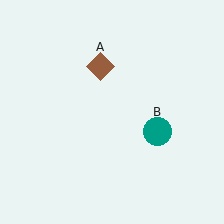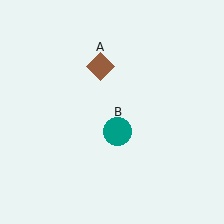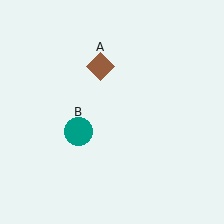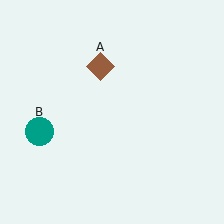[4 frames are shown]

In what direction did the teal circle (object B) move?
The teal circle (object B) moved left.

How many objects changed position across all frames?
1 object changed position: teal circle (object B).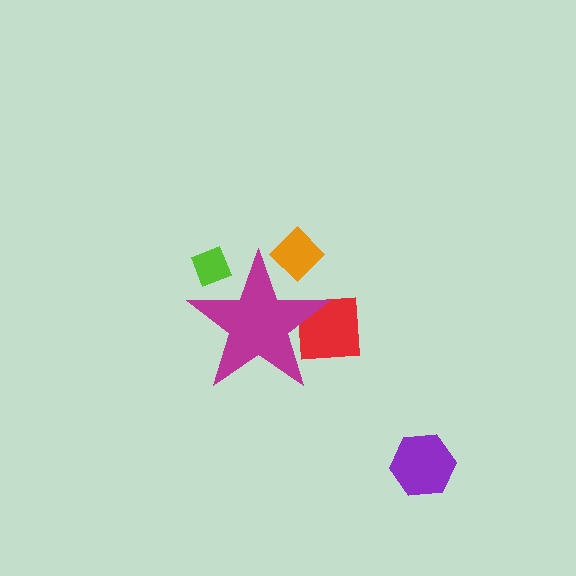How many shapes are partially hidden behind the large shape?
3 shapes are partially hidden.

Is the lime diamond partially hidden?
Yes, the lime diamond is partially hidden behind the magenta star.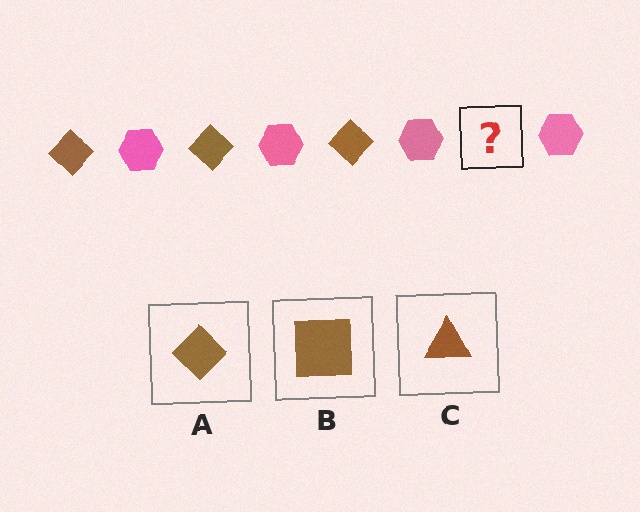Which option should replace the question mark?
Option A.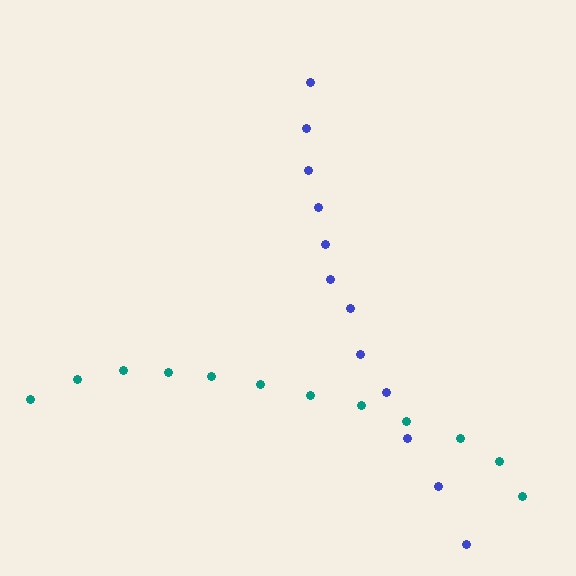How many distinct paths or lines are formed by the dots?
There are 2 distinct paths.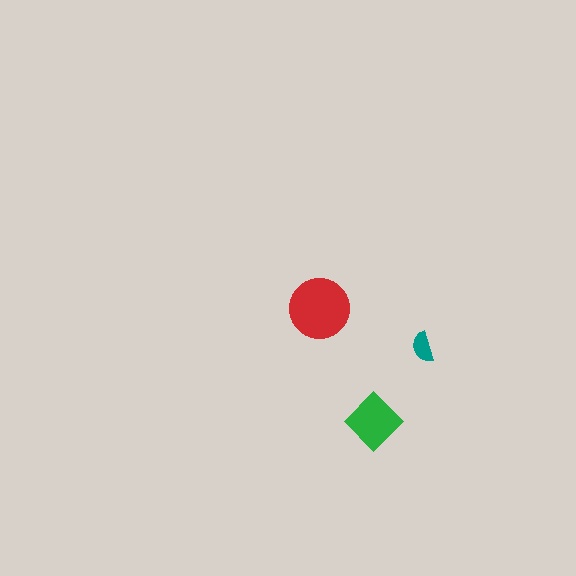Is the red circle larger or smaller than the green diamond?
Larger.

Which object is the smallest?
The teal semicircle.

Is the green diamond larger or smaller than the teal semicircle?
Larger.